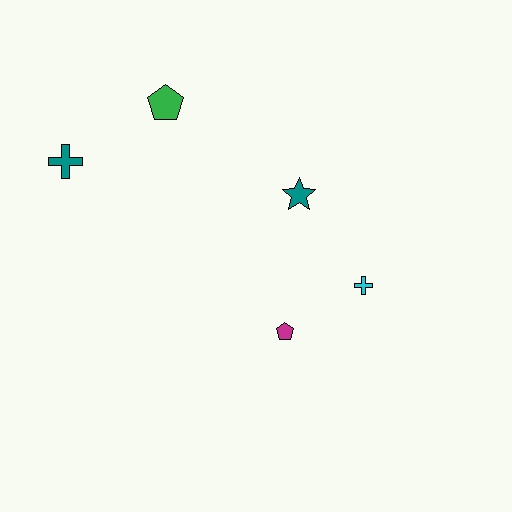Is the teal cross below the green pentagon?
Yes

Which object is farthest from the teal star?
The teal cross is farthest from the teal star.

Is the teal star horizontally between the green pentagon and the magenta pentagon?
No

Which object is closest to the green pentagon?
The teal cross is closest to the green pentagon.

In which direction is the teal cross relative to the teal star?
The teal cross is to the left of the teal star.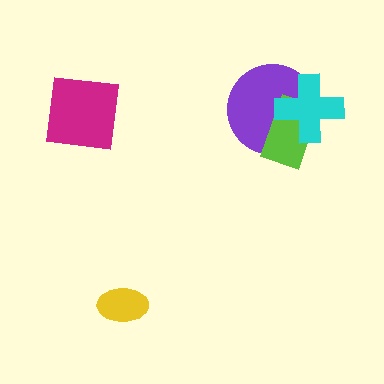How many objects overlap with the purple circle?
2 objects overlap with the purple circle.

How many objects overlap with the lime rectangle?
2 objects overlap with the lime rectangle.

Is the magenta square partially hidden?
No, no other shape covers it.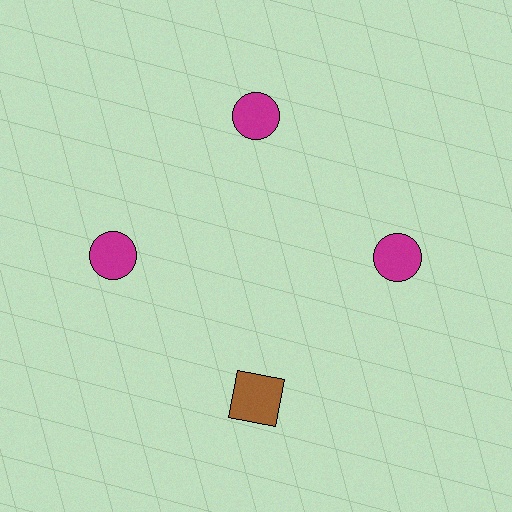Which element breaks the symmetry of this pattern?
The brown square at roughly the 6 o'clock position breaks the symmetry. All other shapes are magenta circles.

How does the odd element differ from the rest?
It differs in both color (brown instead of magenta) and shape (square instead of circle).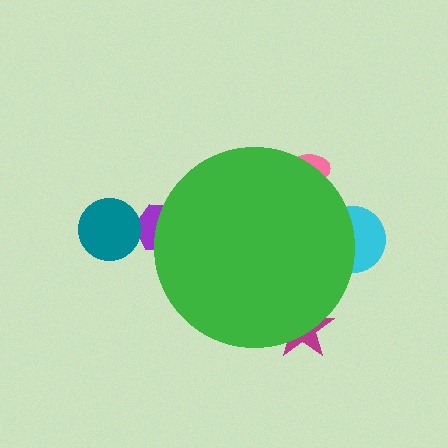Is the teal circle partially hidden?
No, the teal circle is fully visible.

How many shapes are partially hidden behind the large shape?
4 shapes are partially hidden.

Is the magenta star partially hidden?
Yes, the magenta star is partially hidden behind the green circle.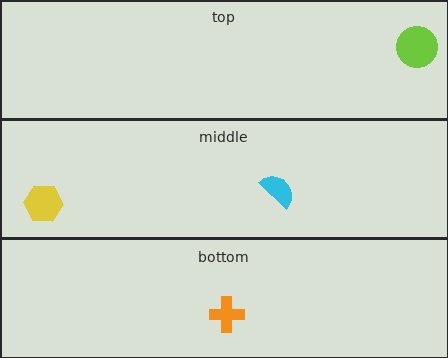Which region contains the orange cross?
The bottom region.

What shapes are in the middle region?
The yellow hexagon, the cyan semicircle.